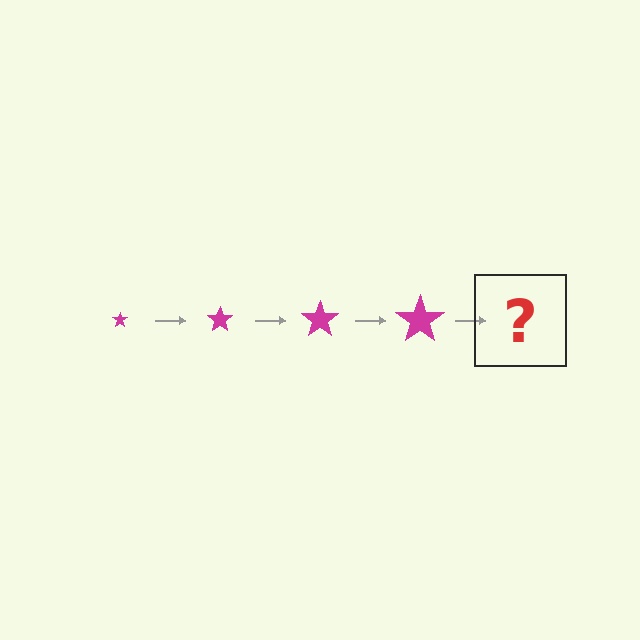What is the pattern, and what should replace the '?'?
The pattern is that the star gets progressively larger each step. The '?' should be a magenta star, larger than the previous one.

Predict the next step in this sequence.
The next step is a magenta star, larger than the previous one.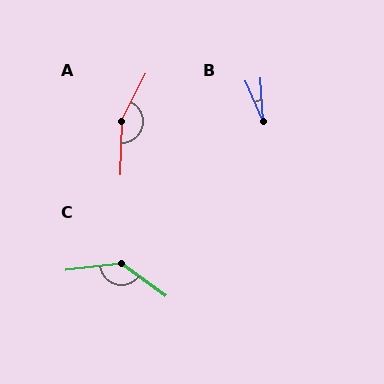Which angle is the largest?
A, at approximately 154 degrees.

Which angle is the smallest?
B, at approximately 21 degrees.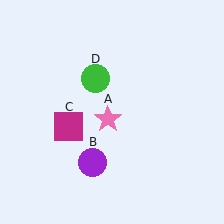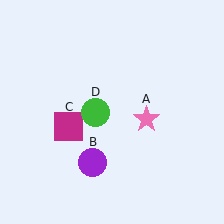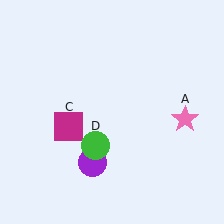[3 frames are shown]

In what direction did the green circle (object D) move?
The green circle (object D) moved down.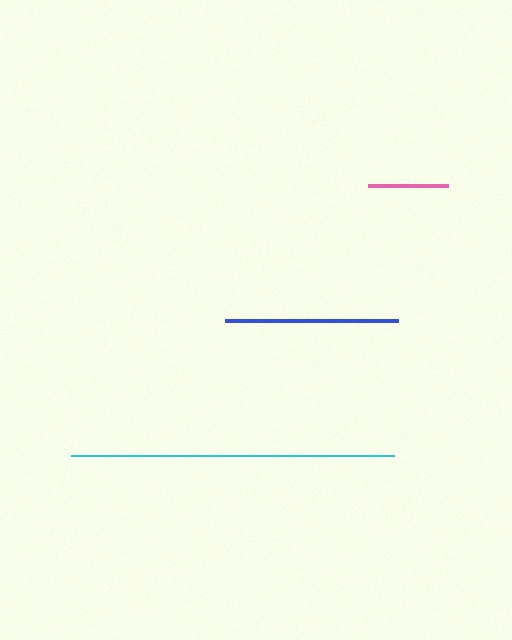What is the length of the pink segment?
The pink segment is approximately 81 pixels long.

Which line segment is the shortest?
The pink line is the shortest at approximately 81 pixels.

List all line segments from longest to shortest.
From longest to shortest: cyan, blue, pink.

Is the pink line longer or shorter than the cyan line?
The cyan line is longer than the pink line.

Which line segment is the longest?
The cyan line is the longest at approximately 323 pixels.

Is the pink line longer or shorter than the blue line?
The blue line is longer than the pink line.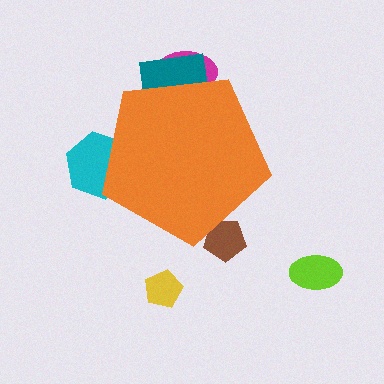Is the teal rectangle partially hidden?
Yes, the teal rectangle is partially hidden behind the orange pentagon.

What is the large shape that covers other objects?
An orange pentagon.